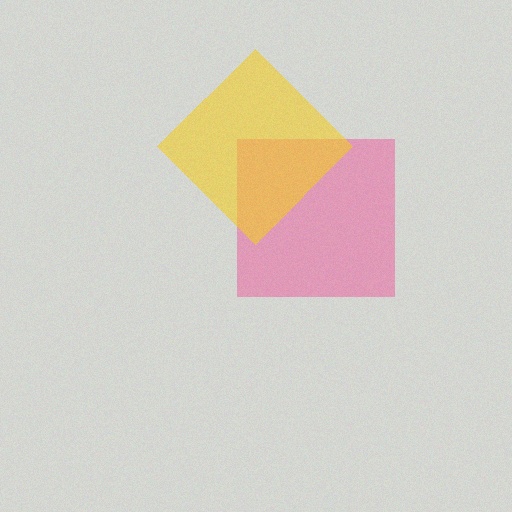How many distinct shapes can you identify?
There are 2 distinct shapes: a pink square, a yellow diamond.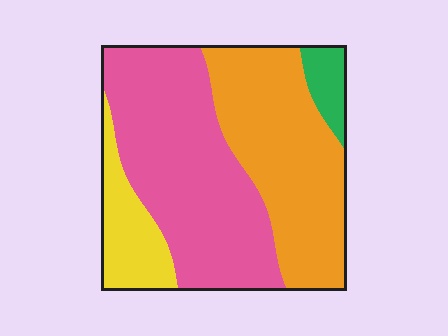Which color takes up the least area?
Green, at roughly 5%.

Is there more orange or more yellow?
Orange.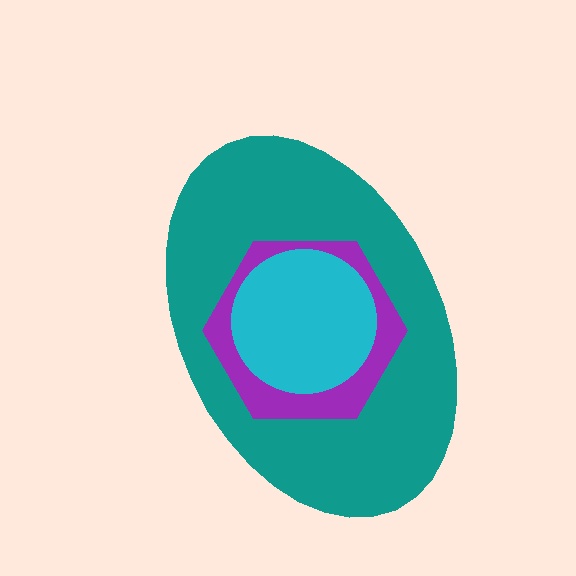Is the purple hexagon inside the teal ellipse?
Yes.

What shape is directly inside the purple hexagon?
The cyan circle.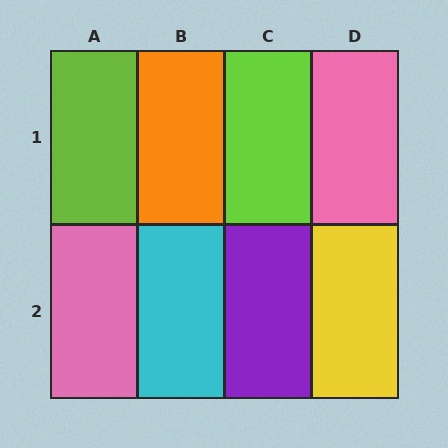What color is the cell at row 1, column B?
Orange.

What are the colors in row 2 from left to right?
Pink, cyan, purple, yellow.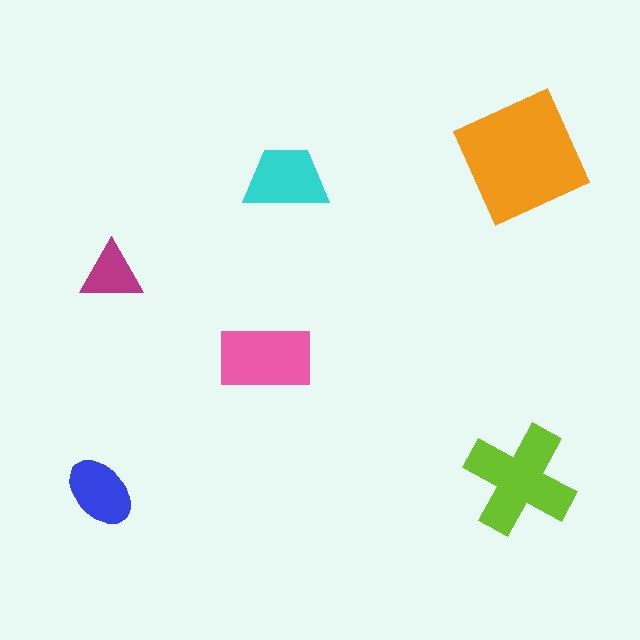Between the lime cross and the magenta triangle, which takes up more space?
The lime cross.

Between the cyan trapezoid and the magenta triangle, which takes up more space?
The cyan trapezoid.